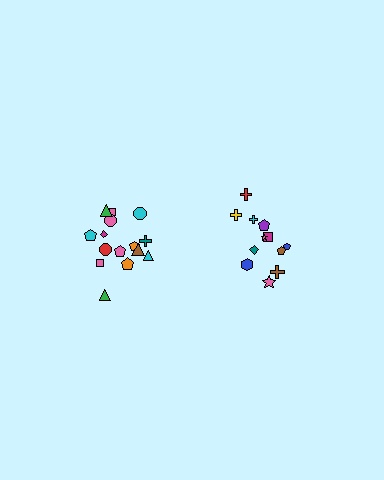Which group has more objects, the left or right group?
The left group.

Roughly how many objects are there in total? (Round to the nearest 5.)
Roughly 25 objects in total.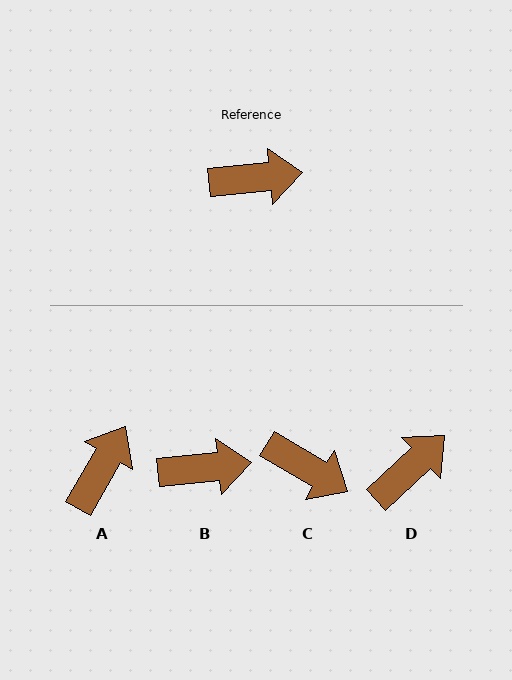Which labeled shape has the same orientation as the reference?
B.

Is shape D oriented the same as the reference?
No, it is off by about 38 degrees.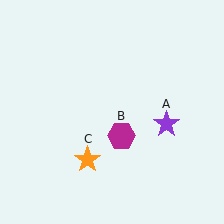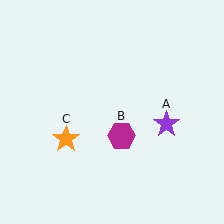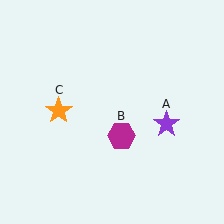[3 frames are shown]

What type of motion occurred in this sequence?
The orange star (object C) rotated clockwise around the center of the scene.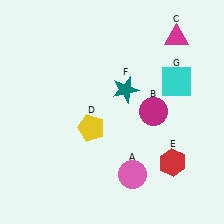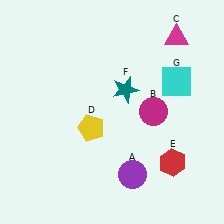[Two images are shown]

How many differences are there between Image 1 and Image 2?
There is 1 difference between the two images.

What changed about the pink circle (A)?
In Image 1, A is pink. In Image 2, it changed to purple.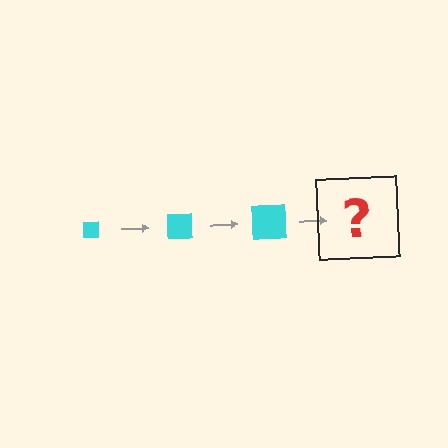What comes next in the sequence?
The next element should be a cyan square, larger than the previous one.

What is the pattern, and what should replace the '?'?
The pattern is that the square gets progressively larger each step. The '?' should be a cyan square, larger than the previous one.